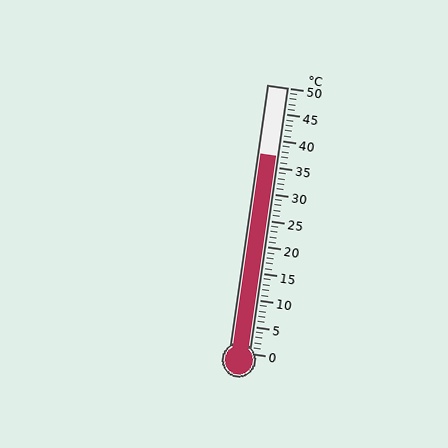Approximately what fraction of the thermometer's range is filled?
The thermometer is filled to approximately 75% of its range.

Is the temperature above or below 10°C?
The temperature is above 10°C.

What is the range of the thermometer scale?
The thermometer scale ranges from 0°C to 50°C.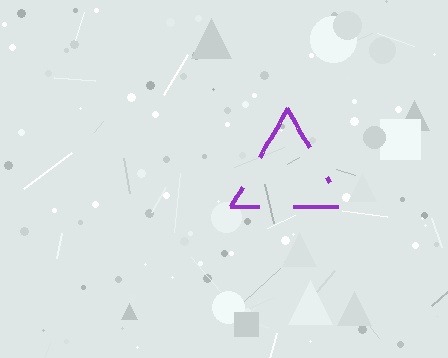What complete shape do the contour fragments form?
The contour fragments form a triangle.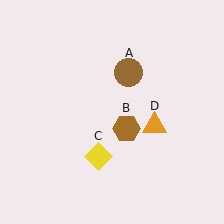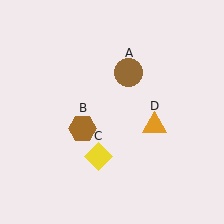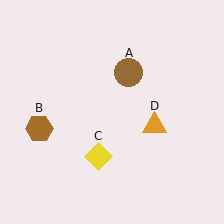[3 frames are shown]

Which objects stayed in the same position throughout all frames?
Brown circle (object A) and yellow diamond (object C) and orange triangle (object D) remained stationary.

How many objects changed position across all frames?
1 object changed position: brown hexagon (object B).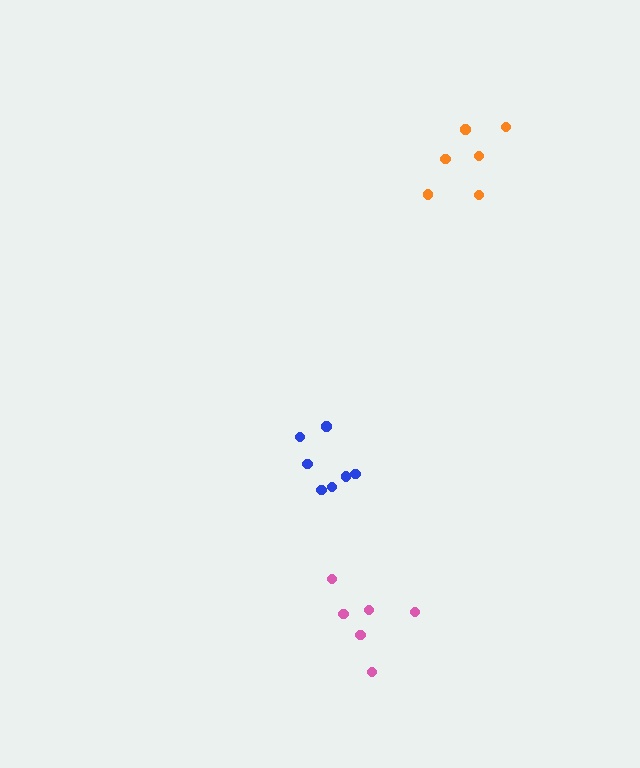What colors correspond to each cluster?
The clusters are colored: blue, pink, orange.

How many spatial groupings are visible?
There are 3 spatial groupings.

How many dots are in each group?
Group 1: 7 dots, Group 2: 6 dots, Group 3: 6 dots (19 total).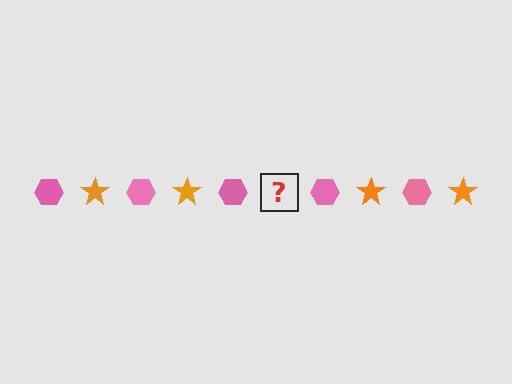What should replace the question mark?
The question mark should be replaced with an orange star.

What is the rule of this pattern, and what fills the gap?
The rule is that the pattern alternates between pink hexagon and orange star. The gap should be filled with an orange star.